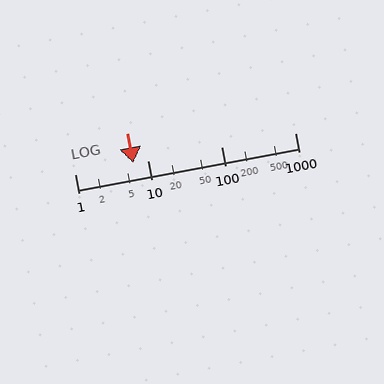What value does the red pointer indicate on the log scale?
The pointer indicates approximately 6.3.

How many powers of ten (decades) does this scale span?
The scale spans 3 decades, from 1 to 1000.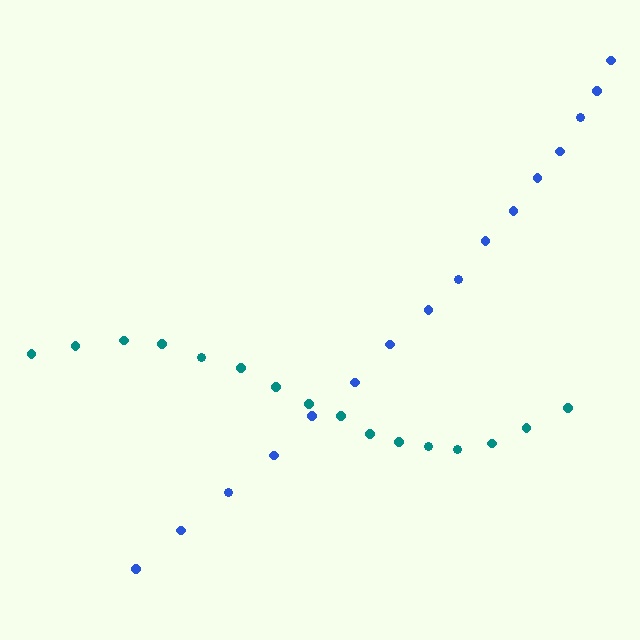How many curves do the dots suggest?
There are 2 distinct paths.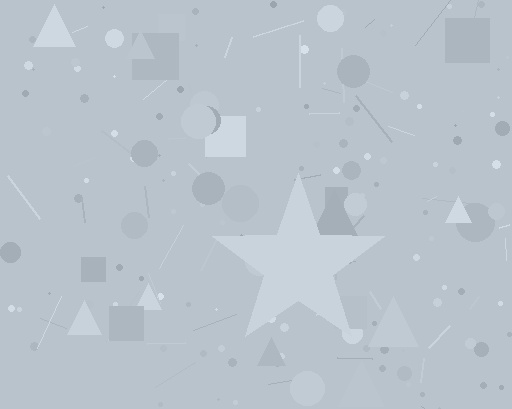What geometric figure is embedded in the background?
A star is embedded in the background.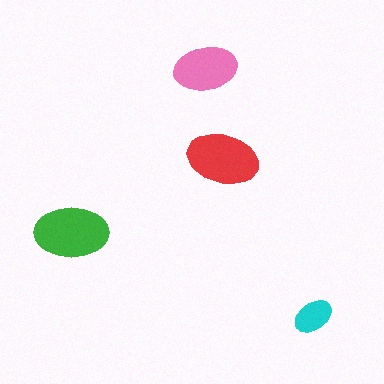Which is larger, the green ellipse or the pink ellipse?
The green one.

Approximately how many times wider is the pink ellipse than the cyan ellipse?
About 1.5 times wider.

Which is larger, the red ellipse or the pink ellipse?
The red one.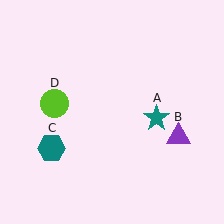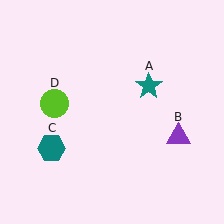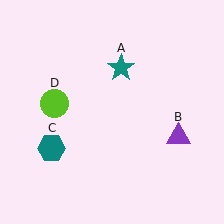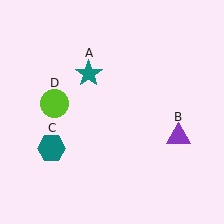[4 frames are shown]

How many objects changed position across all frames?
1 object changed position: teal star (object A).